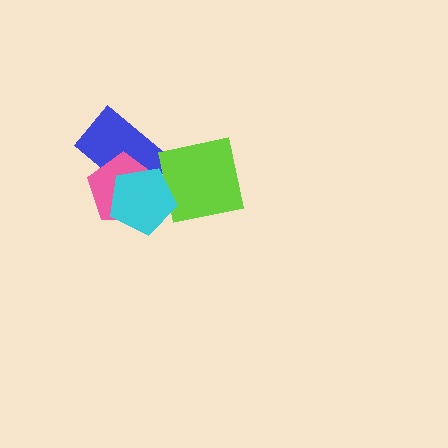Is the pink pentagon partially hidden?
Yes, it is partially covered by another shape.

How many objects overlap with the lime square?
1 object overlaps with the lime square.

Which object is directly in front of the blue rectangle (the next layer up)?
The pink pentagon is directly in front of the blue rectangle.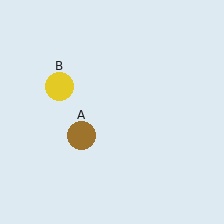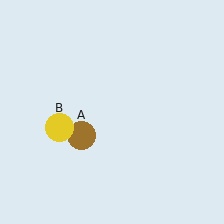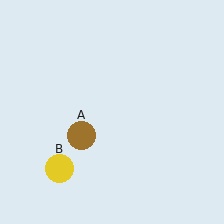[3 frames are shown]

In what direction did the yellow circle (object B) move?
The yellow circle (object B) moved down.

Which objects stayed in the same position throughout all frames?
Brown circle (object A) remained stationary.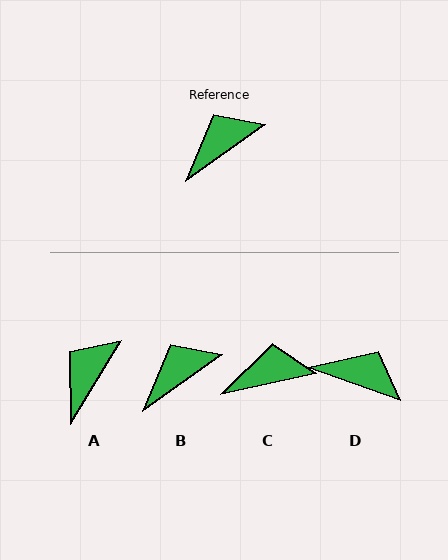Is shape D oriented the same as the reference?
No, it is off by about 55 degrees.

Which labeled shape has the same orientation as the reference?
B.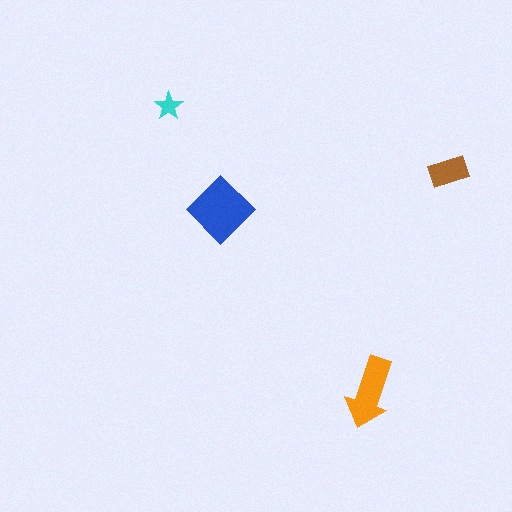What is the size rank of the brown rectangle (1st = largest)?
3rd.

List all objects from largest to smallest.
The blue diamond, the orange arrow, the brown rectangle, the cyan star.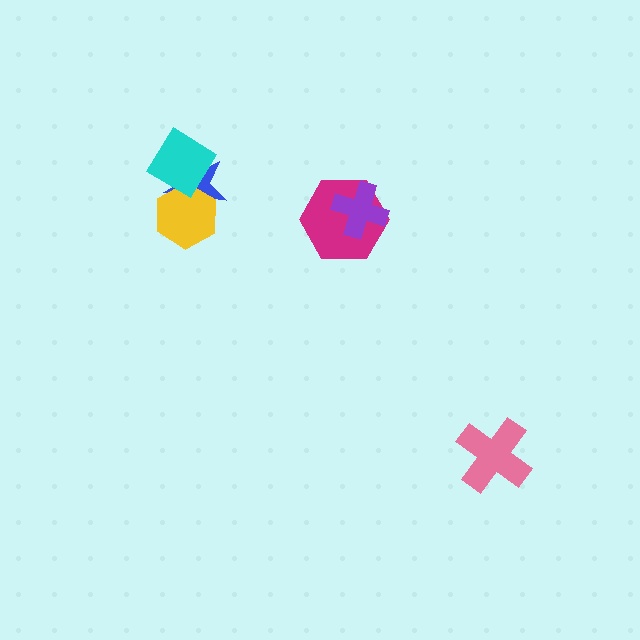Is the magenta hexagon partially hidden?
Yes, it is partially covered by another shape.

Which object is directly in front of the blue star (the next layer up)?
The yellow hexagon is directly in front of the blue star.